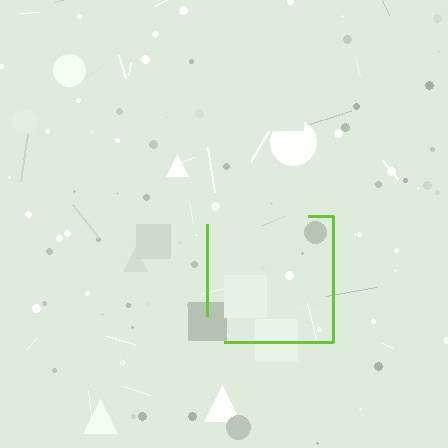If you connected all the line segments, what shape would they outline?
They would outline a square.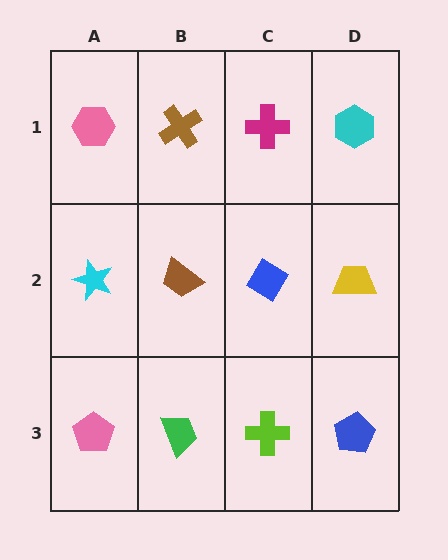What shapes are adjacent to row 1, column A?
A cyan star (row 2, column A), a brown cross (row 1, column B).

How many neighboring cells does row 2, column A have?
3.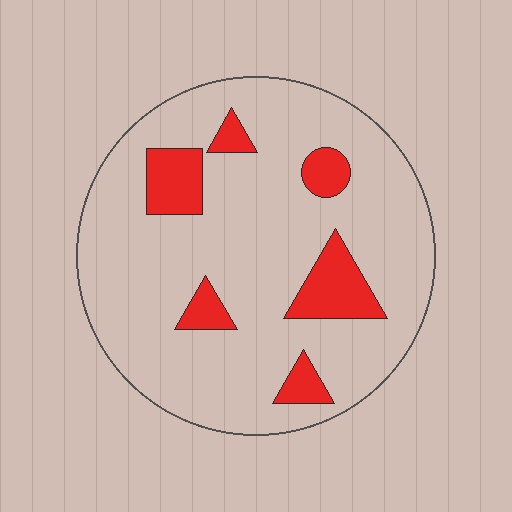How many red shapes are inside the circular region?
6.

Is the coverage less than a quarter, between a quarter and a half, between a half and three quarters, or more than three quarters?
Less than a quarter.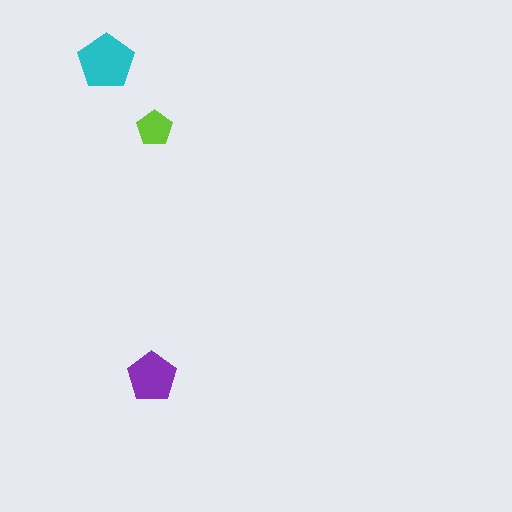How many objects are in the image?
There are 3 objects in the image.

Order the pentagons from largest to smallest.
the cyan one, the purple one, the lime one.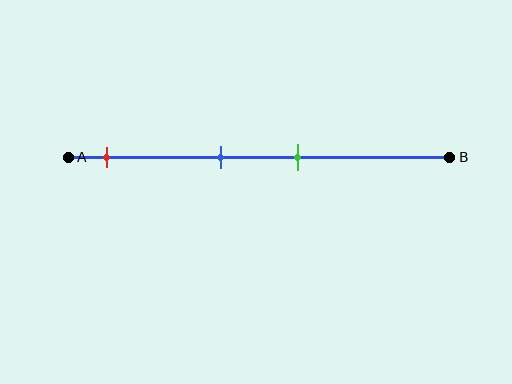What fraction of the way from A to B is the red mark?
The red mark is approximately 10% (0.1) of the way from A to B.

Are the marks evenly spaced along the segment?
No, the marks are not evenly spaced.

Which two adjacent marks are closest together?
The blue and green marks are the closest adjacent pair.